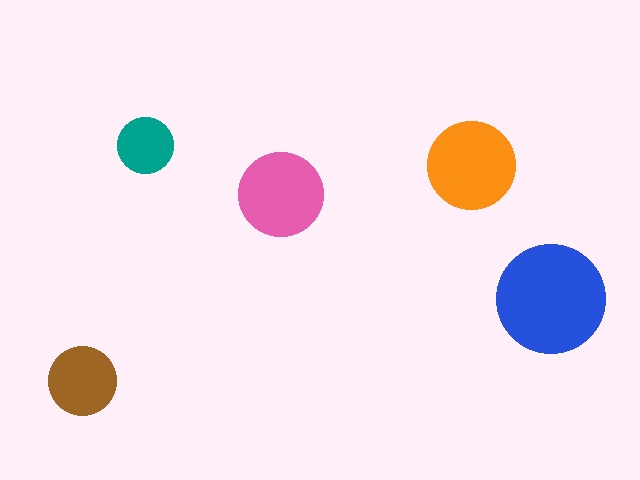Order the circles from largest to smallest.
the blue one, the orange one, the pink one, the brown one, the teal one.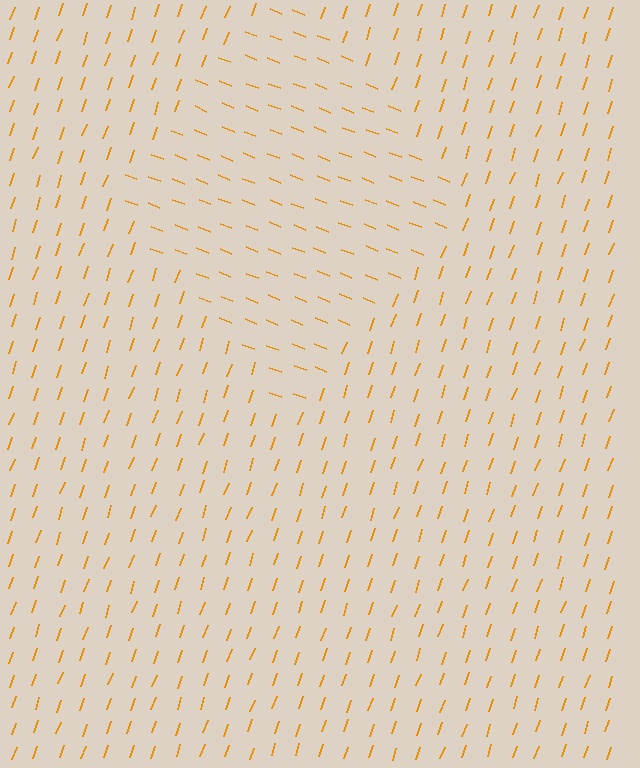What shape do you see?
I see a diamond.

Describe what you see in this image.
The image is filled with small orange line segments. A diamond region in the image has lines oriented differently from the surrounding lines, creating a visible texture boundary.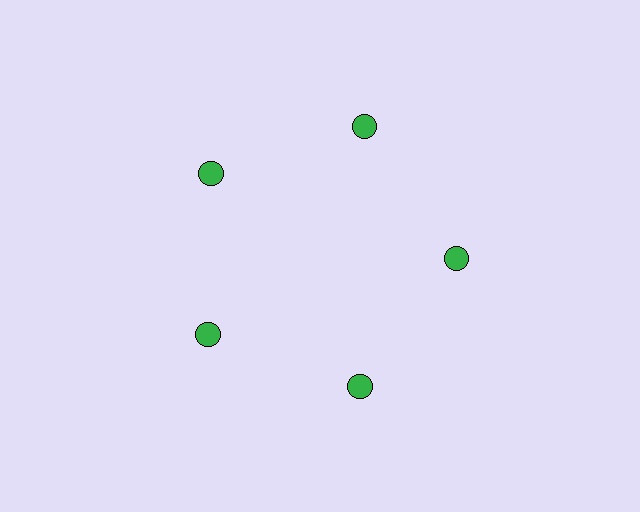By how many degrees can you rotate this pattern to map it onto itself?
The pattern maps onto itself every 72 degrees of rotation.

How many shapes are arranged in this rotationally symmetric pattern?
There are 5 shapes, arranged in 5 groups of 1.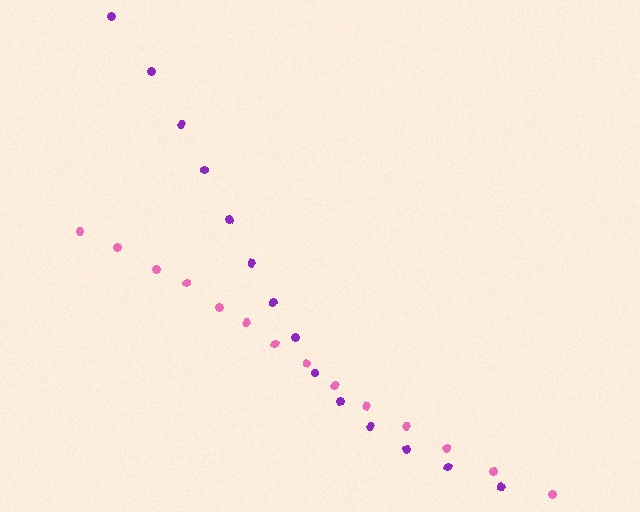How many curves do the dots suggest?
There are 2 distinct paths.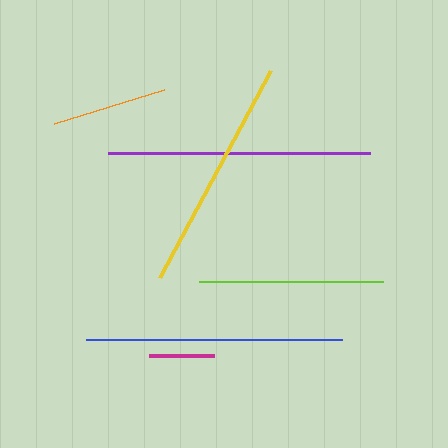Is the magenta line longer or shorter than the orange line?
The orange line is longer than the magenta line.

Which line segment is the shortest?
The magenta line is the shortest at approximately 65 pixels.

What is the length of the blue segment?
The blue segment is approximately 256 pixels long.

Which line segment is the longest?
The purple line is the longest at approximately 261 pixels.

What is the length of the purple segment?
The purple segment is approximately 261 pixels long.